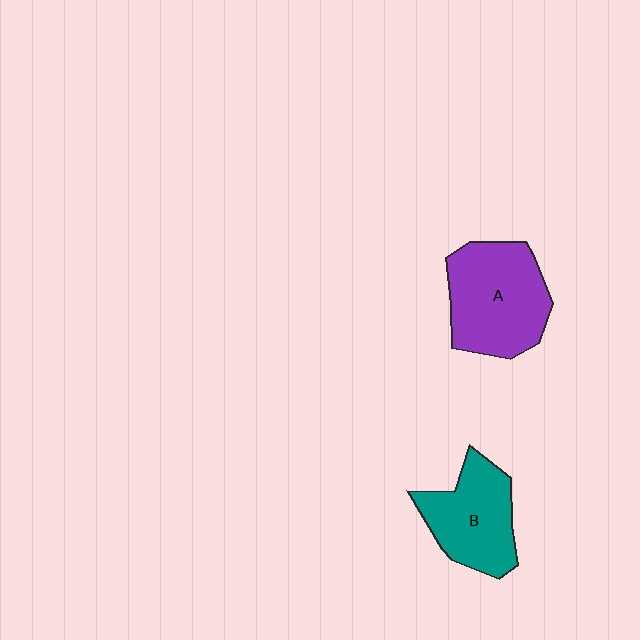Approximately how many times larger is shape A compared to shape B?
Approximately 1.2 times.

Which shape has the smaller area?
Shape B (teal).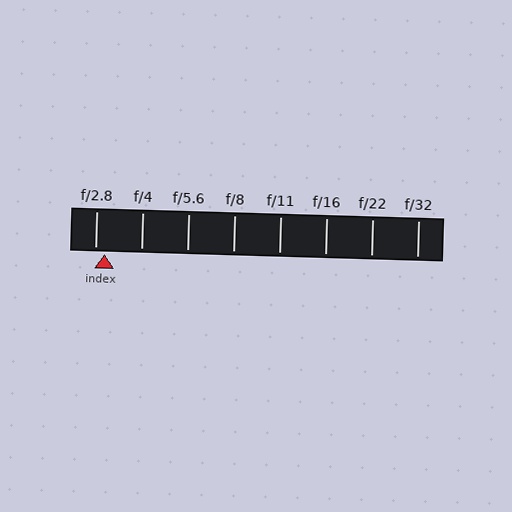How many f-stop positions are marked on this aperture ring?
There are 8 f-stop positions marked.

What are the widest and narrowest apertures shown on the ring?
The widest aperture shown is f/2.8 and the narrowest is f/32.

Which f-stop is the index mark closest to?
The index mark is closest to f/2.8.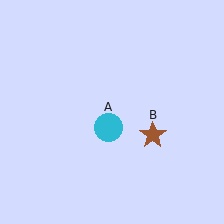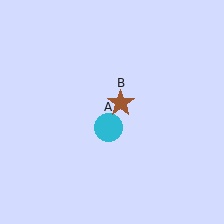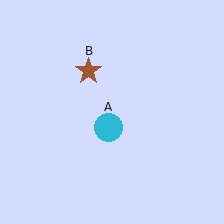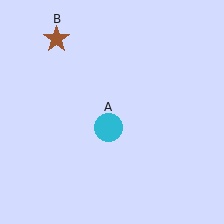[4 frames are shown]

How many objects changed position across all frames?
1 object changed position: brown star (object B).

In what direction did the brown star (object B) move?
The brown star (object B) moved up and to the left.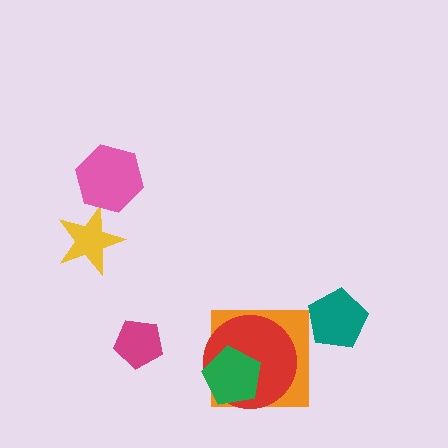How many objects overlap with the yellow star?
0 objects overlap with the yellow star.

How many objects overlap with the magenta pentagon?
0 objects overlap with the magenta pentagon.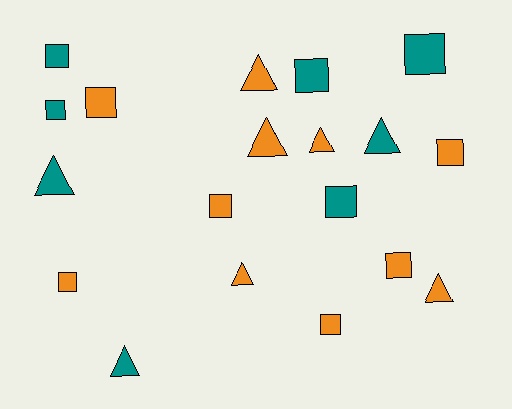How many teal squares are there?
There are 5 teal squares.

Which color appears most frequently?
Orange, with 11 objects.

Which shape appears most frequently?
Square, with 11 objects.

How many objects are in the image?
There are 19 objects.